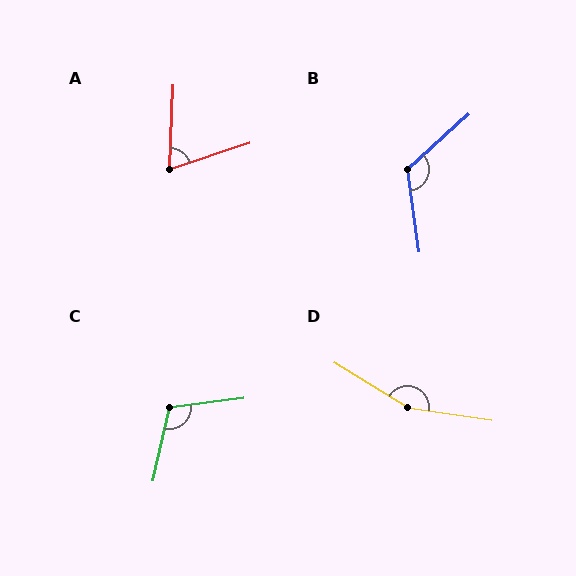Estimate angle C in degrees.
Approximately 110 degrees.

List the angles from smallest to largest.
A (69°), C (110°), B (124°), D (157°).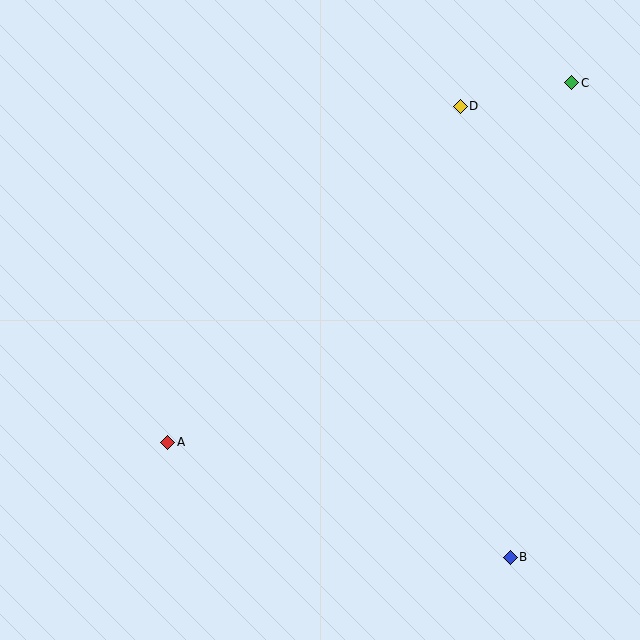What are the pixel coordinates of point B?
Point B is at (510, 557).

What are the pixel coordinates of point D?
Point D is at (460, 106).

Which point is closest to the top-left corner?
Point D is closest to the top-left corner.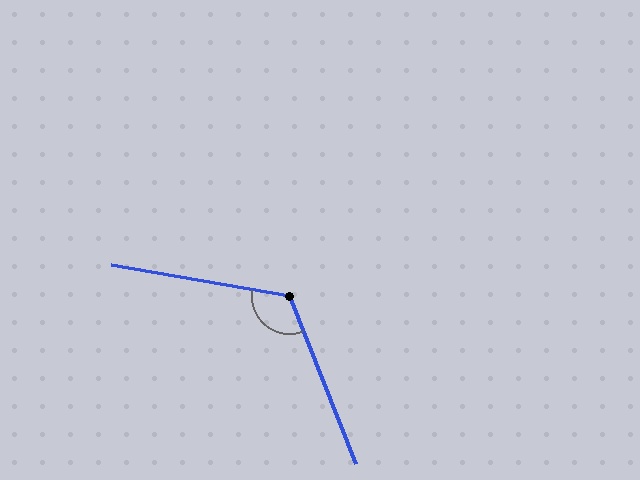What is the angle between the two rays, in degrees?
Approximately 121 degrees.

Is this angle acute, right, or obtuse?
It is obtuse.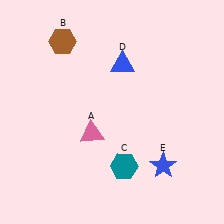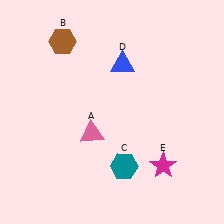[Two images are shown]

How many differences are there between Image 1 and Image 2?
There is 1 difference between the two images.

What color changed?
The star (E) changed from blue in Image 1 to magenta in Image 2.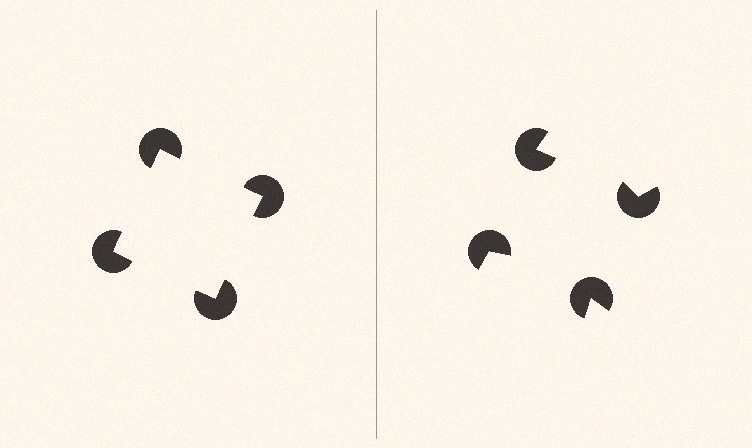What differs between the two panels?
The pac-man discs are positioned identically on both sides; only the wedge orientations differ. On the left they align to a square; on the right they are misaligned.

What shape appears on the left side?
An illusory square.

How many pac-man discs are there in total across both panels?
8 — 4 on each side.